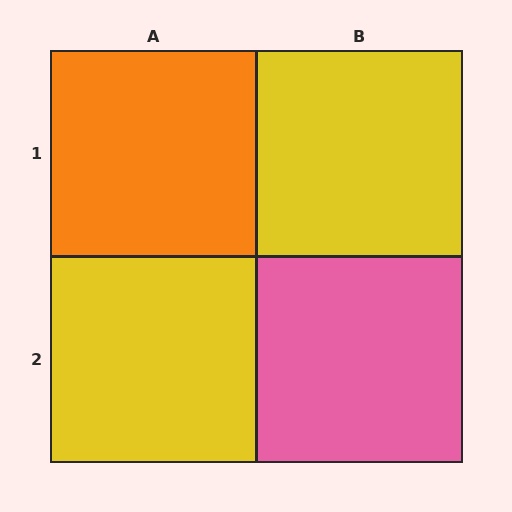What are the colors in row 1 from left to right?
Orange, yellow.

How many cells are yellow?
2 cells are yellow.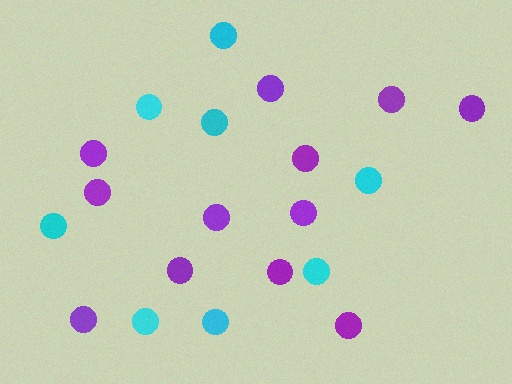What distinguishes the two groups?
There are 2 groups: one group of cyan circles (8) and one group of purple circles (12).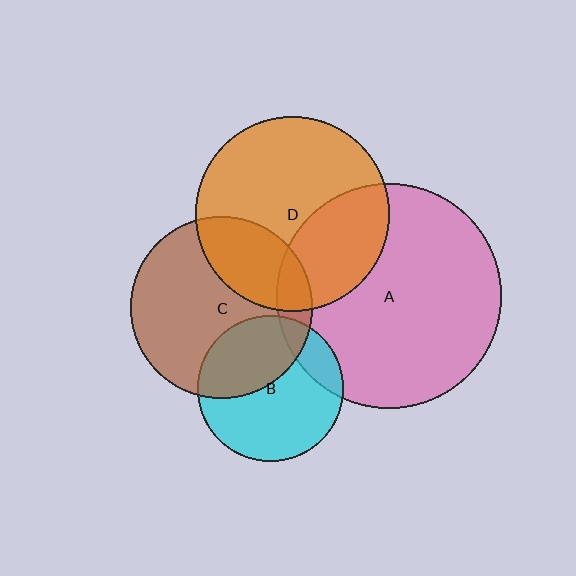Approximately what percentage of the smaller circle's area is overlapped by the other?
Approximately 35%.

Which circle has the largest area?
Circle A (pink).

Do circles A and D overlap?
Yes.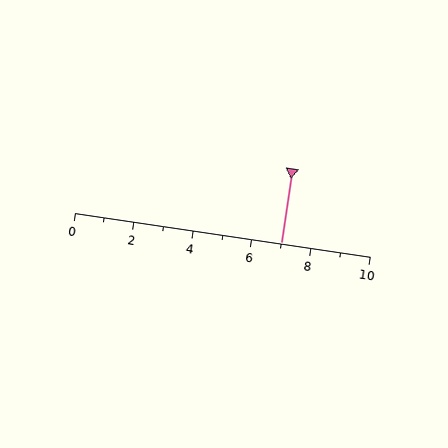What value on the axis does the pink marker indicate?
The marker indicates approximately 7.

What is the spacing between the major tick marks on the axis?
The major ticks are spaced 2 apart.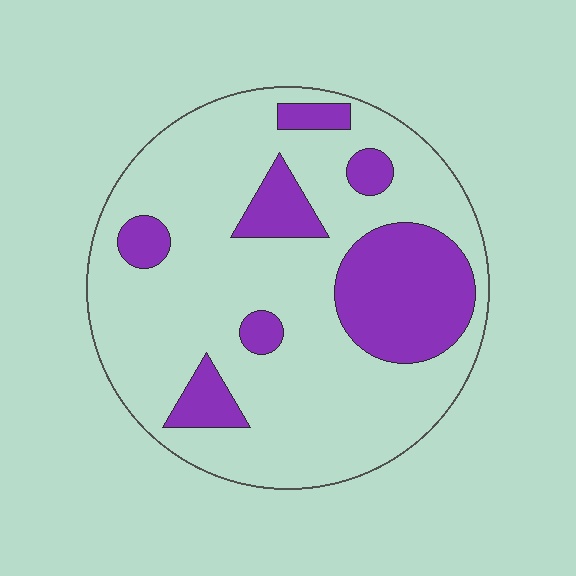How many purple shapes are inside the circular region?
7.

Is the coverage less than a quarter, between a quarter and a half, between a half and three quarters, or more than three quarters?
Less than a quarter.